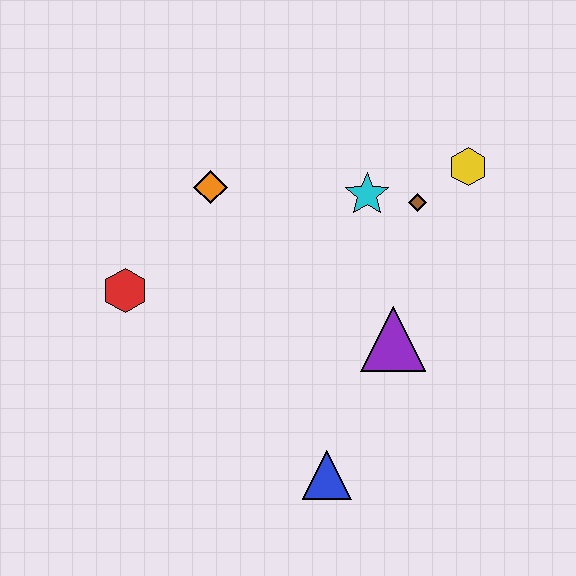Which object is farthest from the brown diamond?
The red hexagon is farthest from the brown diamond.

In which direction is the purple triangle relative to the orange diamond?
The purple triangle is to the right of the orange diamond.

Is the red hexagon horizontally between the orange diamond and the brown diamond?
No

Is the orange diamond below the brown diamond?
No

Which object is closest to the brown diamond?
The cyan star is closest to the brown diamond.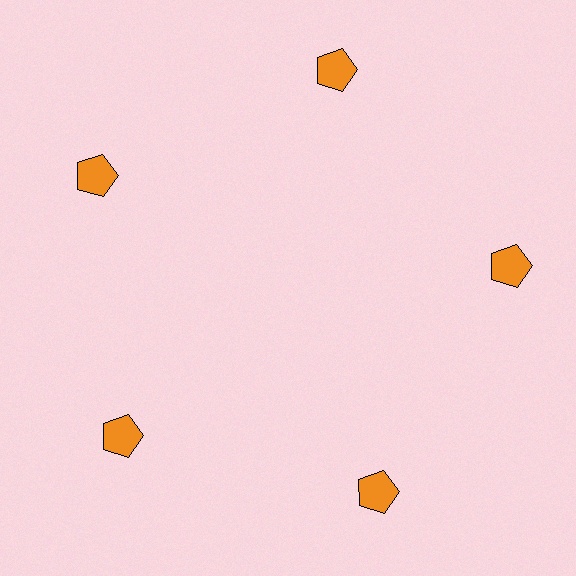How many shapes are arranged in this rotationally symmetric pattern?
There are 5 shapes, arranged in 5 groups of 1.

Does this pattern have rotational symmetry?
Yes, this pattern has 5-fold rotational symmetry. It looks the same after rotating 72 degrees around the center.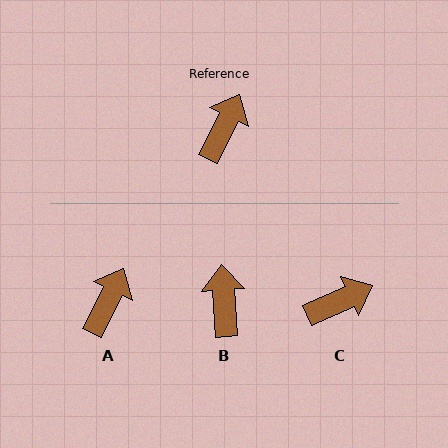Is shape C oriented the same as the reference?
No, it is off by about 40 degrees.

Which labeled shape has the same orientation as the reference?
A.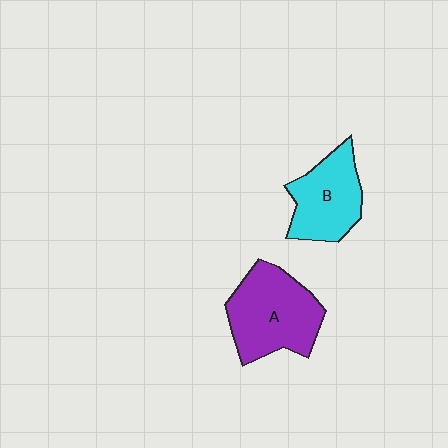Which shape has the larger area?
Shape A (purple).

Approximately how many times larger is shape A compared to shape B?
Approximately 1.3 times.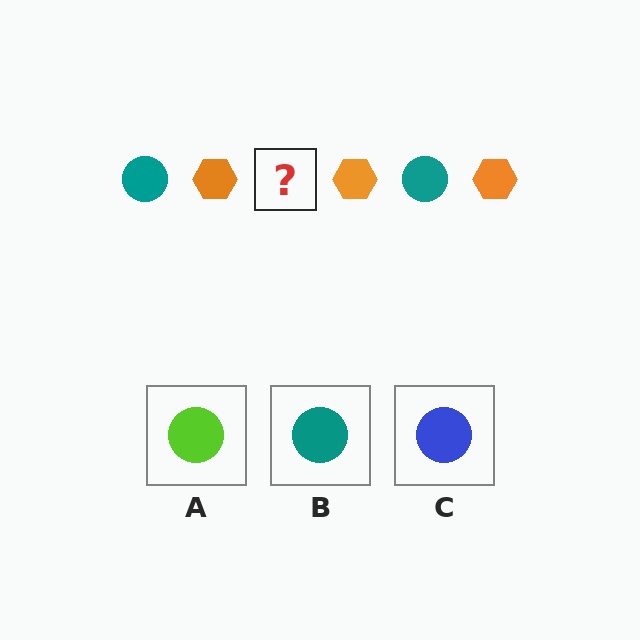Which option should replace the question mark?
Option B.